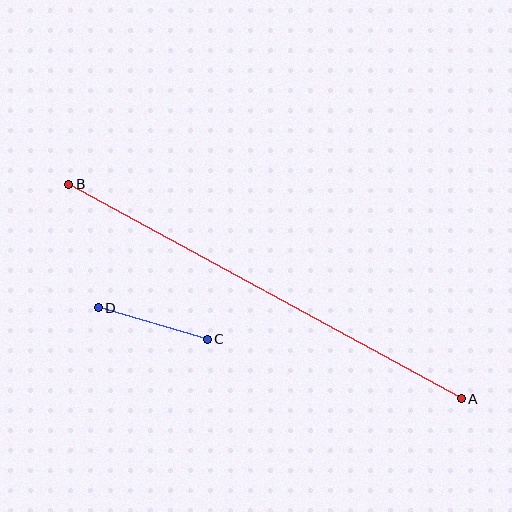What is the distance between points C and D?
The distance is approximately 113 pixels.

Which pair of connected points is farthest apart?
Points A and B are farthest apart.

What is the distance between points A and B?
The distance is approximately 447 pixels.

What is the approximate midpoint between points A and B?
The midpoint is at approximately (265, 292) pixels.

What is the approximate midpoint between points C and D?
The midpoint is at approximately (153, 324) pixels.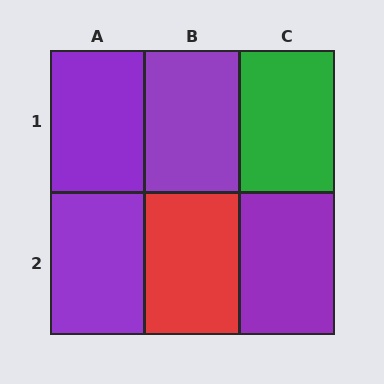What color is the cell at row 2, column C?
Purple.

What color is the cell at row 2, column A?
Purple.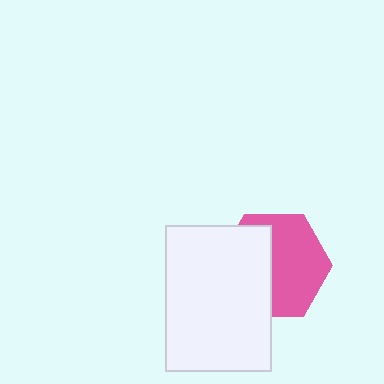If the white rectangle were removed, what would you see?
You would see the complete pink hexagon.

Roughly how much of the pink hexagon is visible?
About half of it is visible (roughly 56%).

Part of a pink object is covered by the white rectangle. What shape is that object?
It is a hexagon.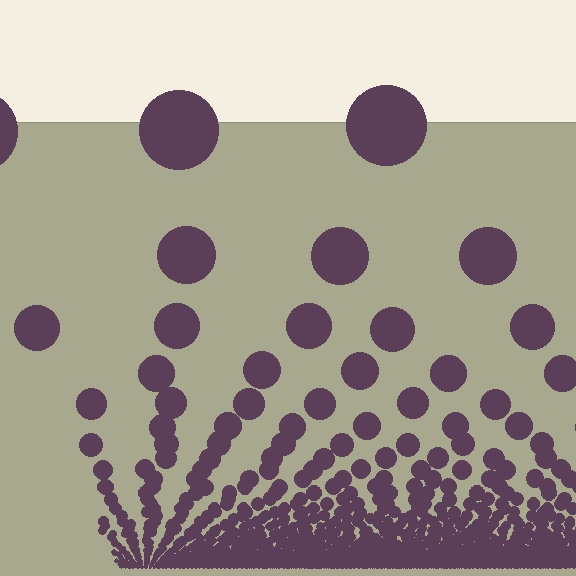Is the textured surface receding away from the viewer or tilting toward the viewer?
The surface appears to tilt toward the viewer. Texture elements get larger and sparser toward the top.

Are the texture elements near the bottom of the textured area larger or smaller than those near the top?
Smaller. The gradient is inverted — elements near the bottom are smaller and denser.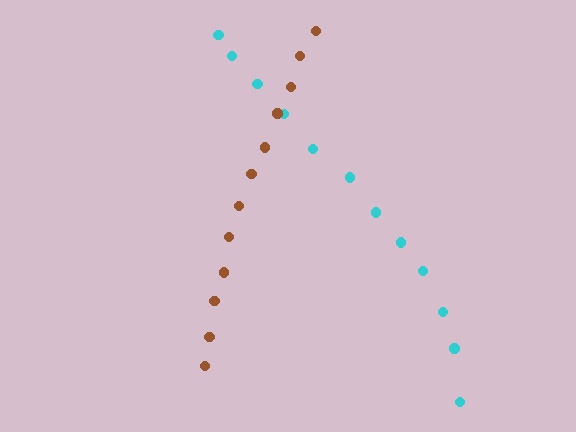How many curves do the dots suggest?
There are 2 distinct paths.